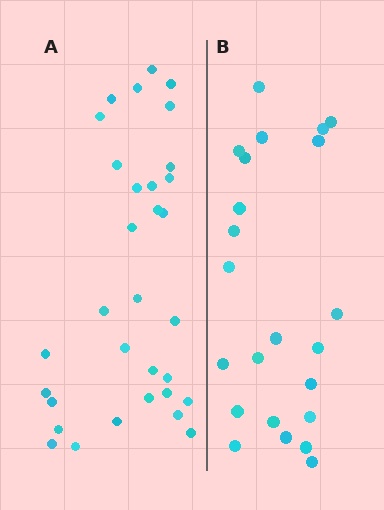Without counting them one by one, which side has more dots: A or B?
Region A (the left region) has more dots.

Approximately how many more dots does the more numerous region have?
Region A has roughly 8 or so more dots than region B.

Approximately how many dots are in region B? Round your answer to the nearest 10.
About 20 dots. (The exact count is 23, which rounds to 20.)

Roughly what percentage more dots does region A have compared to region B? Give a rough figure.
About 40% more.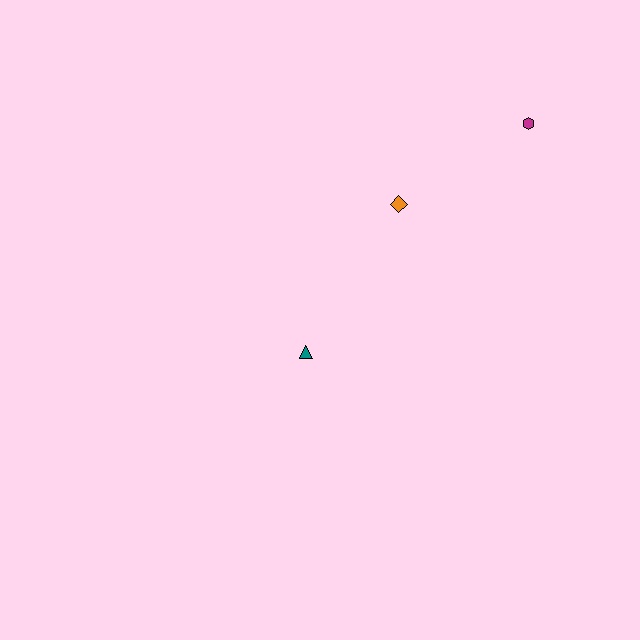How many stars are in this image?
There are no stars.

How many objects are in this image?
There are 3 objects.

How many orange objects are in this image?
There is 1 orange object.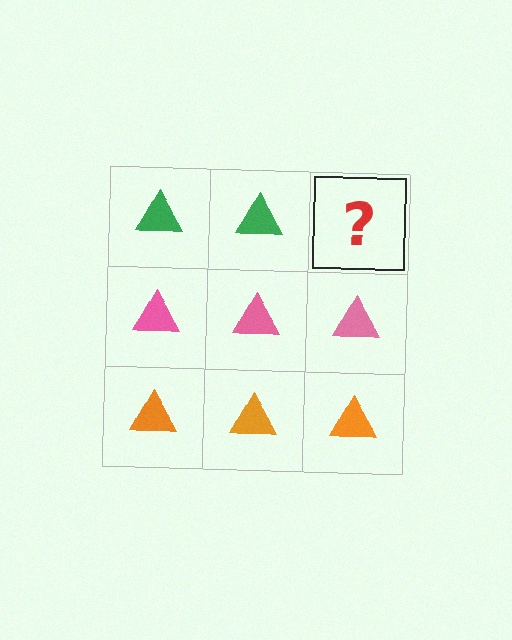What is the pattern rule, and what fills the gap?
The rule is that each row has a consistent color. The gap should be filled with a green triangle.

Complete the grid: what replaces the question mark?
The question mark should be replaced with a green triangle.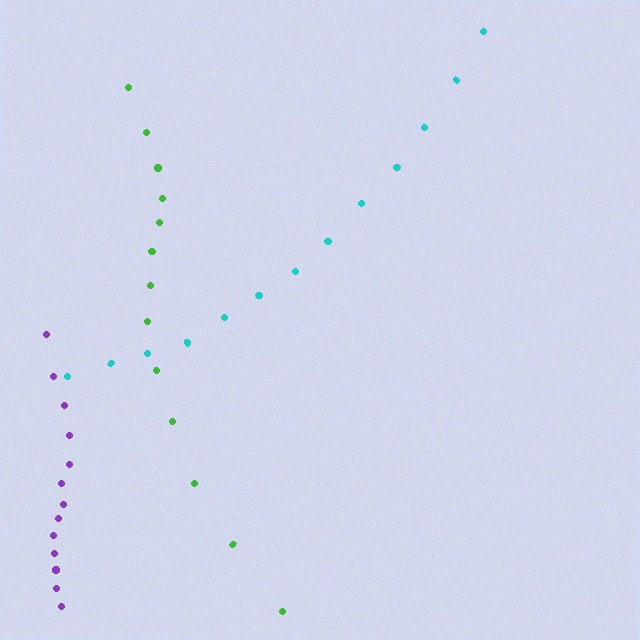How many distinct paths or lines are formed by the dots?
There are 3 distinct paths.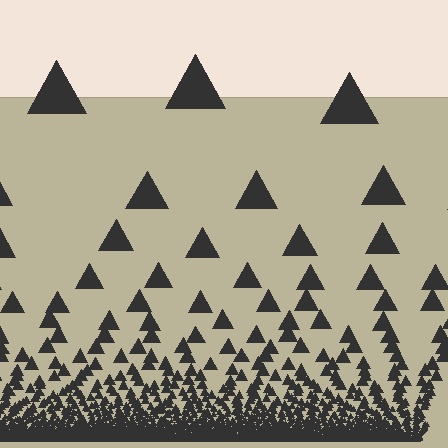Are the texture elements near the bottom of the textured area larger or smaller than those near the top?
Smaller. The gradient is inverted — elements near the bottom are smaller and denser.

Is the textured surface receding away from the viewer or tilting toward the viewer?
The surface appears to tilt toward the viewer. Texture elements get larger and sparser toward the top.